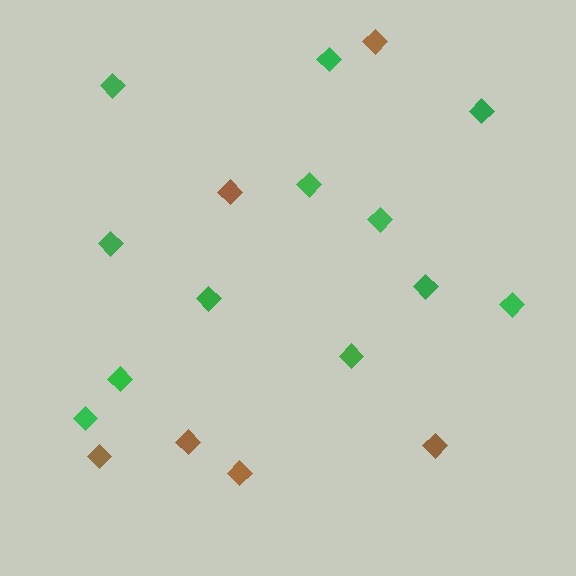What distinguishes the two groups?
There are 2 groups: one group of brown diamonds (6) and one group of green diamonds (12).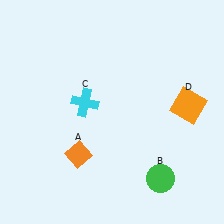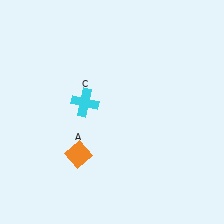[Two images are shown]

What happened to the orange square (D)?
The orange square (D) was removed in Image 2. It was in the top-right area of Image 1.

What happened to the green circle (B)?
The green circle (B) was removed in Image 2. It was in the bottom-right area of Image 1.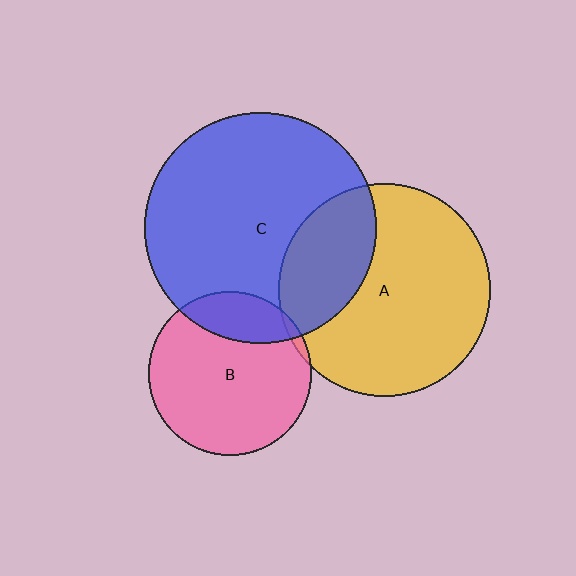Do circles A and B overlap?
Yes.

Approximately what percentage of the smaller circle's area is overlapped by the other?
Approximately 5%.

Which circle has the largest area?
Circle C (blue).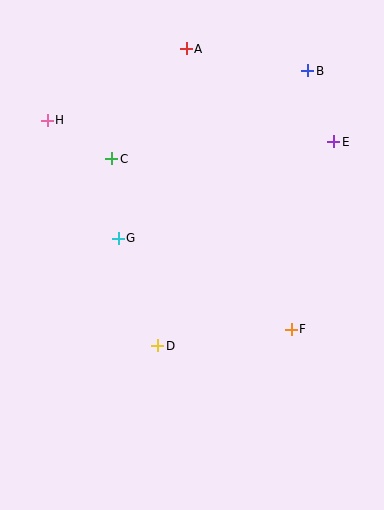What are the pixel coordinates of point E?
Point E is at (334, 142).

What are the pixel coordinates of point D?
Point D is at (158, 346).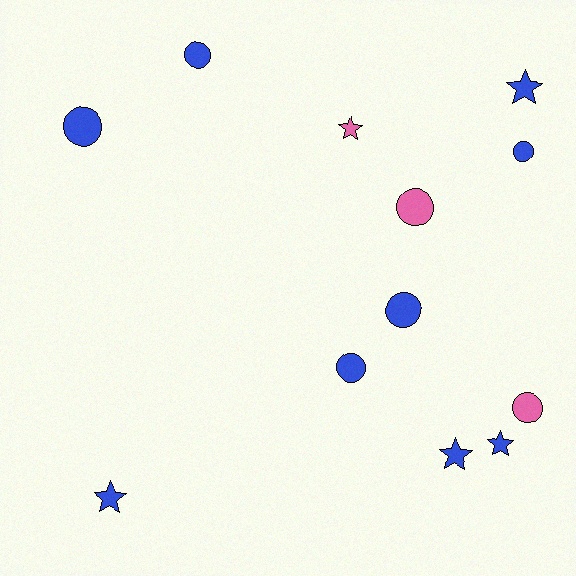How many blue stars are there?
There are 4 blue stars.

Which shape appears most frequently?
Circle, with 7 objects.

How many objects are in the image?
There are 12 objects.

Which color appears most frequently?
Blue, with 9 objects.